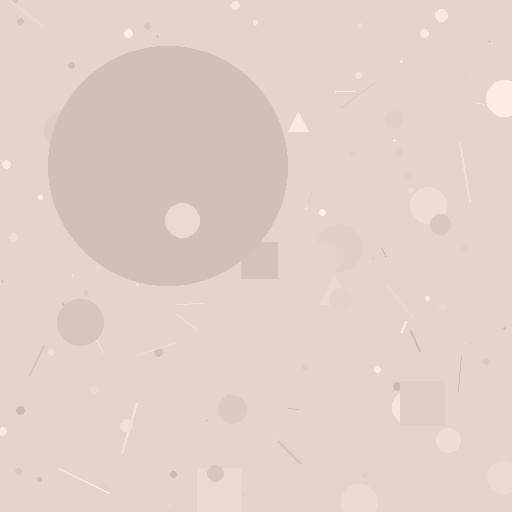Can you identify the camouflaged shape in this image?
The camouflaged shape is a circle.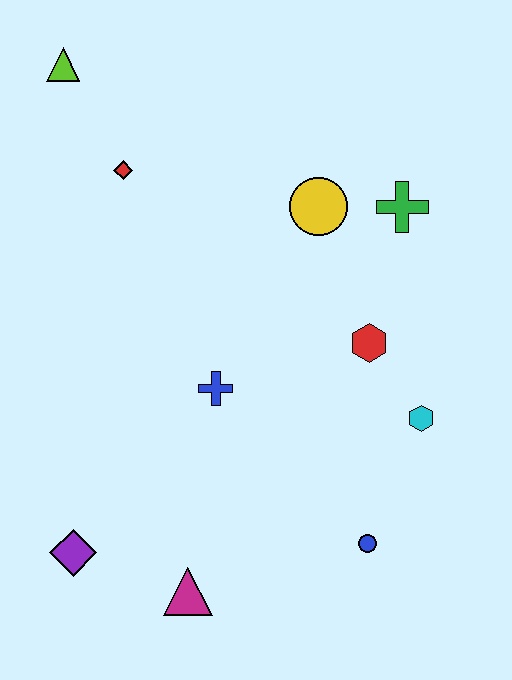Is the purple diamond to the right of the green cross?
No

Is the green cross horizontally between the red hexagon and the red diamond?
No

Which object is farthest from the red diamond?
The blue circle is farthest from the red diamond.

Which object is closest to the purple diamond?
The magenta triangle is closest to the purple diamond.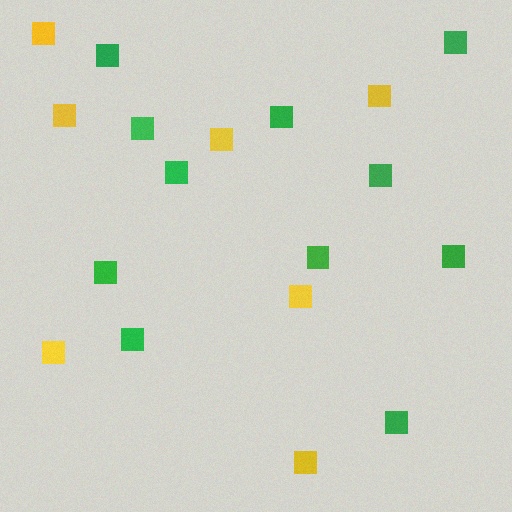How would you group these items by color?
There are 2 groups: one group of yellow squares (7) and one group of green squares (11).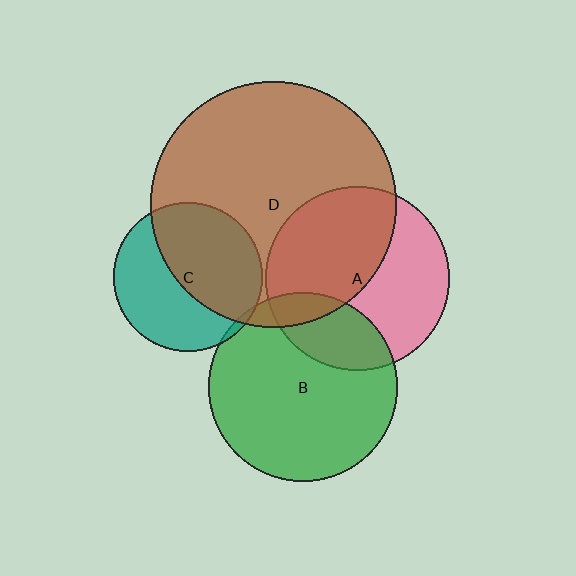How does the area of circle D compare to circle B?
Approximately 1.7 times.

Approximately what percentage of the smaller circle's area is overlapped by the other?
Approximately 55%.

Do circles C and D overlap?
Yes.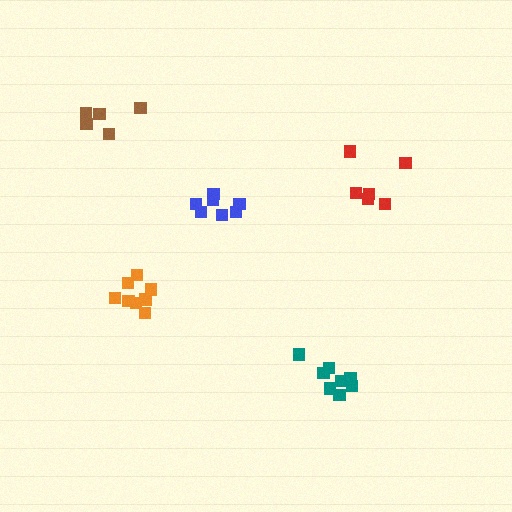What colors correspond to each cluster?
The clusters are colored: orange, blue, red, brown, teal.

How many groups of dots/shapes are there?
There are 5 groups.